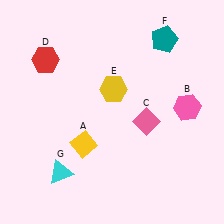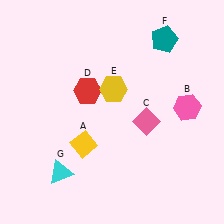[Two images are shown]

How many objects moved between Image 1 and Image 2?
1 object moved between the two images.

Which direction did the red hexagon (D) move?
The red hexagon (D) moved right.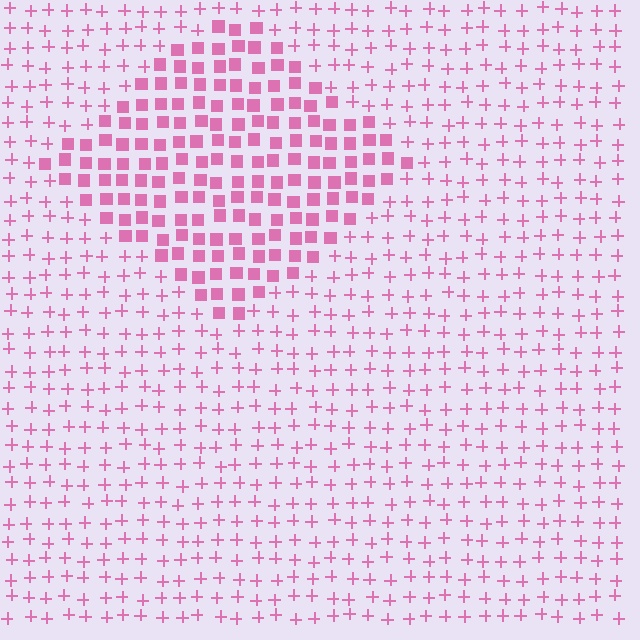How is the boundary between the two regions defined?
The boundary is defined by a change in element shape: squares inside vs. plus signs outside. All elements share the same color and spacing.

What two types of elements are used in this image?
The image uses squares inside the diamond region and plus signs outside it.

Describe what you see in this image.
The image is filled with small pink elements arranged in a uniform grid. A diamond-shaped region contains squares, while the surrounding area contains plus signs. The boundary is defined purely by the change in element shape.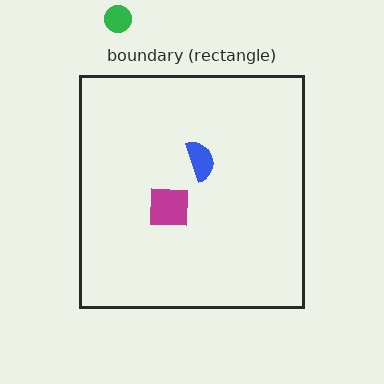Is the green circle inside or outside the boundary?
Outside.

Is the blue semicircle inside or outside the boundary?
Inside.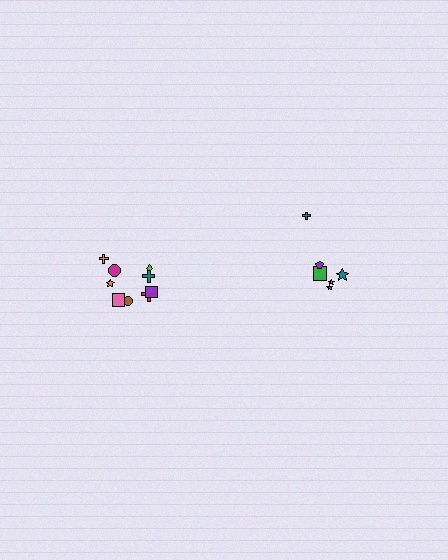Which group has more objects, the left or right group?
The left group.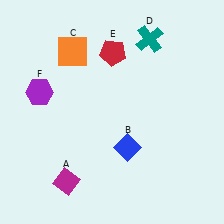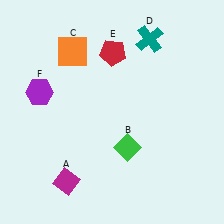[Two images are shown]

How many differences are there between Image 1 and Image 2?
There is 1 difference between the two images.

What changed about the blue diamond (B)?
In Image 1, B is blue. In Image 2, it changed to green.